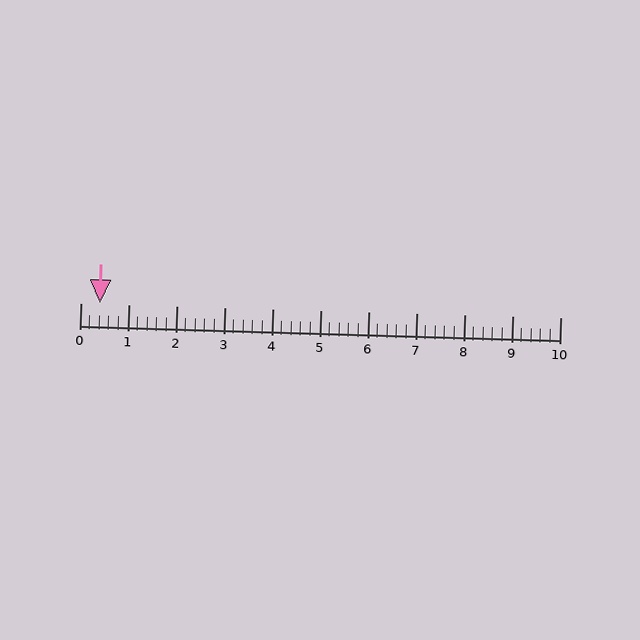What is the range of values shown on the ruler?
The ruler shows values from 0 to 10.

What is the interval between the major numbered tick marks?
The major tick marks are spaced 1 units apart.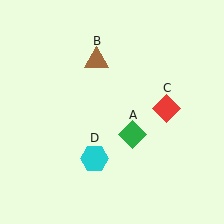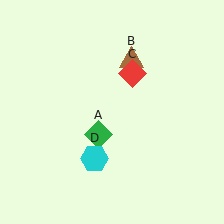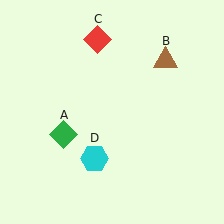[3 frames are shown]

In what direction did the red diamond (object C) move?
The red diamond (object C) moved up and to the left.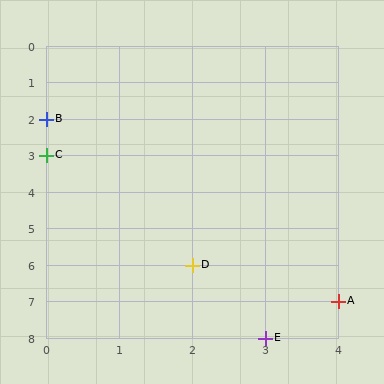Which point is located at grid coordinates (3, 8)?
Point E is at (3, 8).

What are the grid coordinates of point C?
Point C is at grid coordinates (0, 3).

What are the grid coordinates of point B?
Point B is at grid coordinates (0, 2).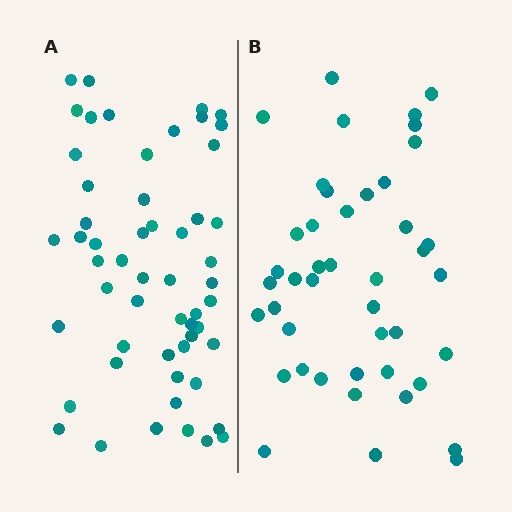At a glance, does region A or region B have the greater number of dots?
Region A (the left region) has more dots.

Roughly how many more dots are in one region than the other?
Region A has roughly 12 or so more dots than region B.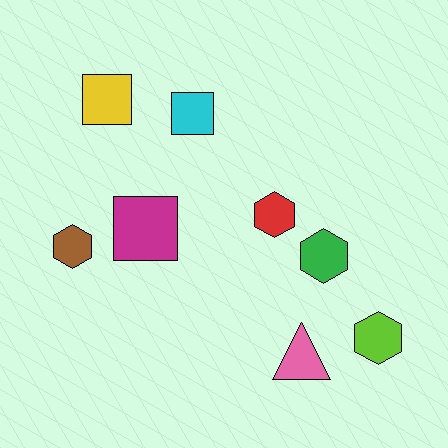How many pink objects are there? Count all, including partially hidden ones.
There is 1 pink object.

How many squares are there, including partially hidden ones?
There are 3 squares.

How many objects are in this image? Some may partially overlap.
There are 8 objects.